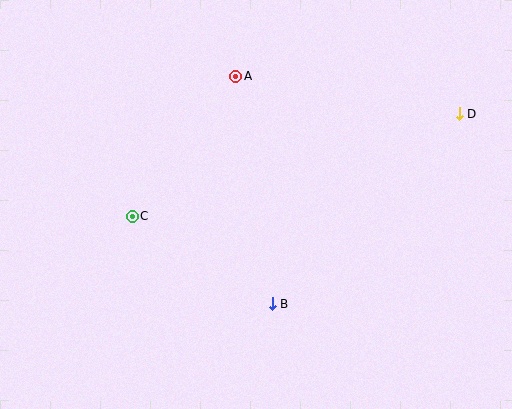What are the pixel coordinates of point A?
Point A is at (236, 76).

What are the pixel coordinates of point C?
Point C is at (132, 216).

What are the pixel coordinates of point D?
Point D is at (459, 114).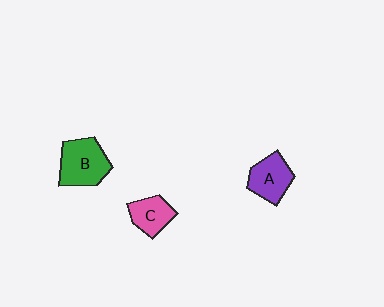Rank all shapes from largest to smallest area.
From largest to smallest: B (green), A (purple), C (pink).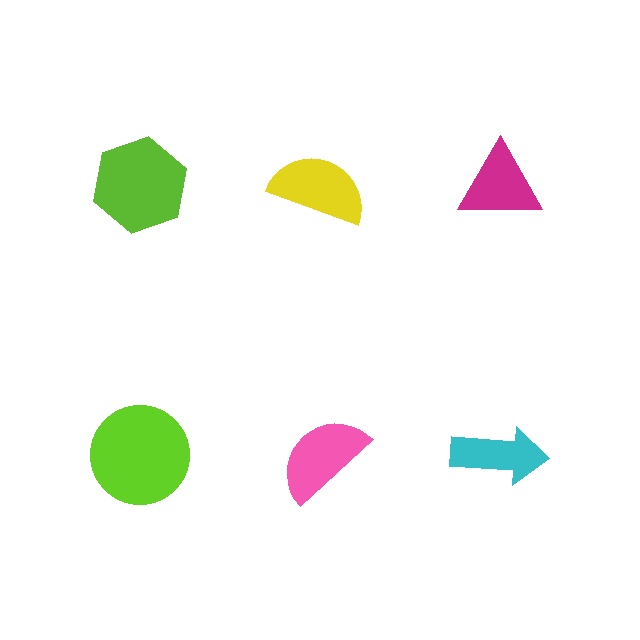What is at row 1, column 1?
A lime hexagon.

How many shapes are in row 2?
3 shapes.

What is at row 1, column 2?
A yellow semicircle.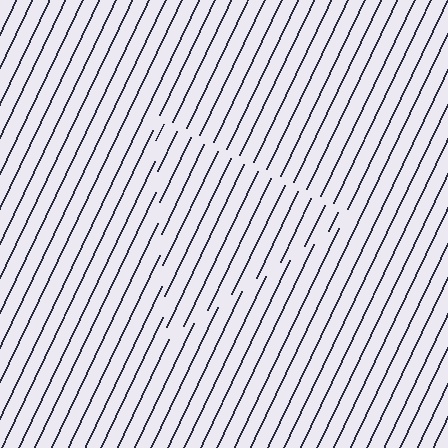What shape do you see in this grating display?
An illusory triangle. The interior of the shape contains the same grating, shifted by half a period — the contour is defined by the phase discontinuity where line-ends from the inner and outer gratings abut.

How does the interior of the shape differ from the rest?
The interior of the shape contains the same grating, shifted by half a period — the contour is defined by the phase discontinuity where line-ends from the inner and outer gratings abut.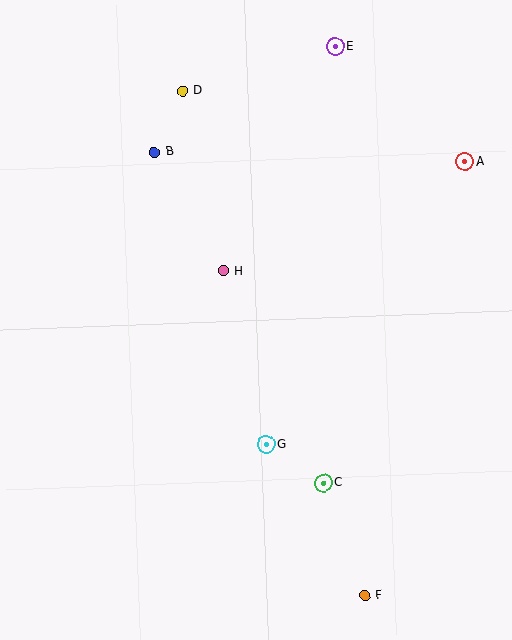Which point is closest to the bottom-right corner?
Point F is closest to the bottom-right corner.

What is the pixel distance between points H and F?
The distance between H and F is 354 pixels.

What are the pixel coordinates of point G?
Point G is at (266, 444).